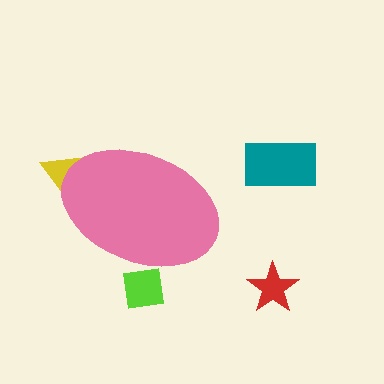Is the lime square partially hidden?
Yes, the lime square is partially hidden behind the pink ellipse.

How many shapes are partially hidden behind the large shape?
2 shapes are partially hidden.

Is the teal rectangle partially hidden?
No, the teal rectangle is fully visible.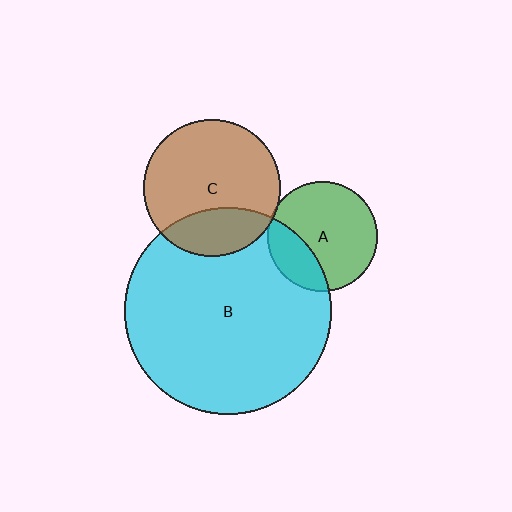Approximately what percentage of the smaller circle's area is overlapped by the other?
Approximately 5%.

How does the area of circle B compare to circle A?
Approximately 3.5 times.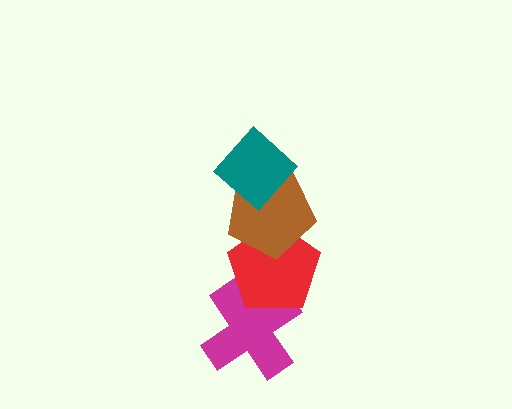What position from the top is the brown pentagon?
The brown pentagon is 2nd from the top.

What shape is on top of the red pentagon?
The brown pentagon is on top of the red pentagon.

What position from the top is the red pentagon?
The red pentagon is 3rd from the top.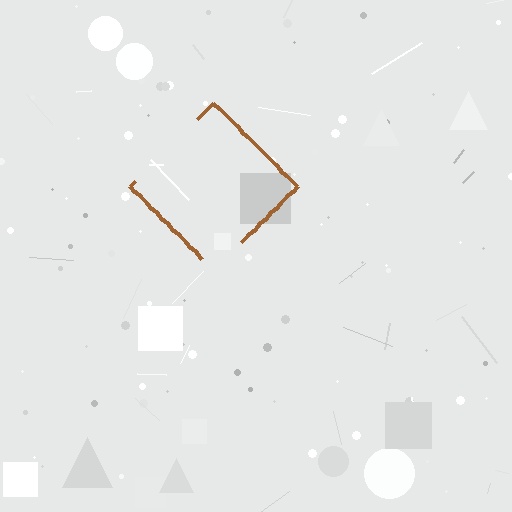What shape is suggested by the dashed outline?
The dashed outline suggests a diamond.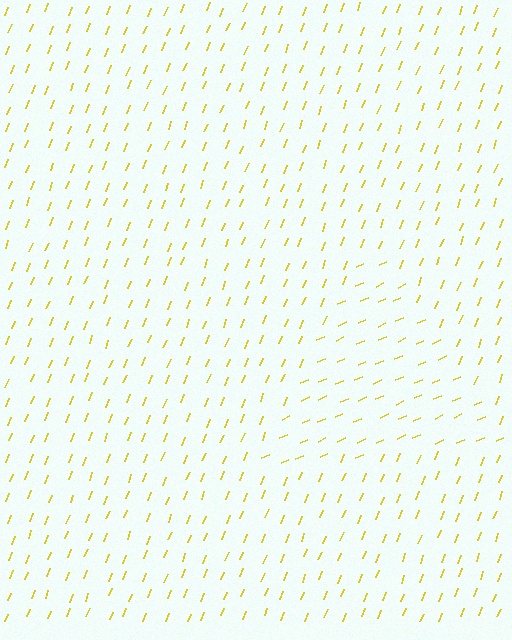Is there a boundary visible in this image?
Yes, there is a texture boundary formed by a change in line orientation.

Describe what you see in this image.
The image is filled with small yellow line segments. A triangle region in the image has lines oriented differently from the surrounding lines, creating a visible texture boundary.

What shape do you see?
I see a triangle.